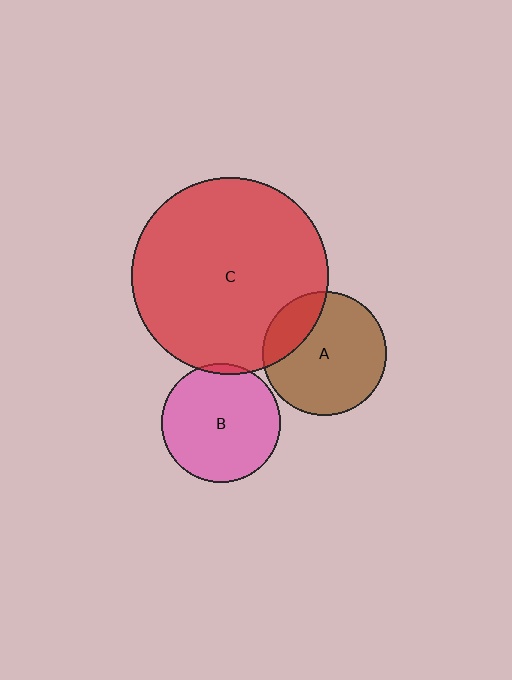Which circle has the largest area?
Circle C (red).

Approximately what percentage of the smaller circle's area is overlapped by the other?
Approximately 20%.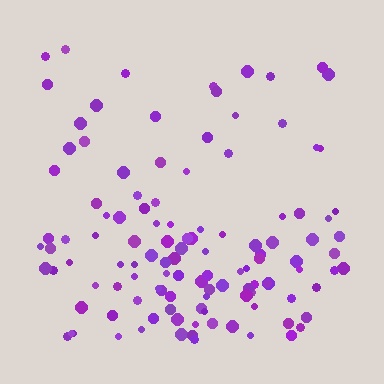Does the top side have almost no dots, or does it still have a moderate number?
Still a moderate number, just noticeably fewer than the bottom.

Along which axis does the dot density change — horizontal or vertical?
Vertical.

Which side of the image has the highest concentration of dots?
The bottom.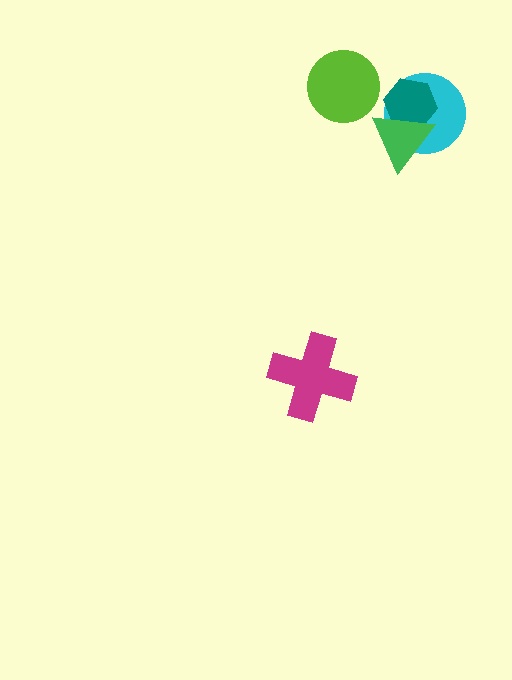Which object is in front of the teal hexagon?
The green triangle is in front of the teal hexagon.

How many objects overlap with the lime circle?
0 objects overlap with the lime circle.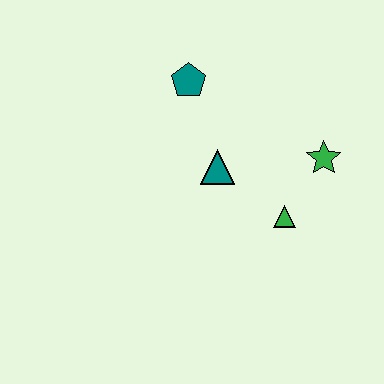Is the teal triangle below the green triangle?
No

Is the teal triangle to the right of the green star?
No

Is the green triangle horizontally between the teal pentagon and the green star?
Yes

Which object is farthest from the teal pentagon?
The green triangle is farthest from the teal pentagon.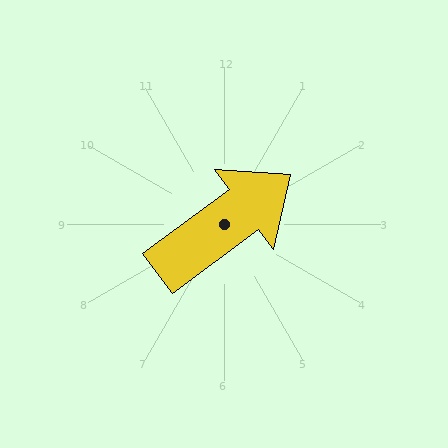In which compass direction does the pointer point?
Northeast.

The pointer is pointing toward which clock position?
Roughly 2 o'clock.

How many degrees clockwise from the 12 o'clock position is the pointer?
Approximately 53 degrees.